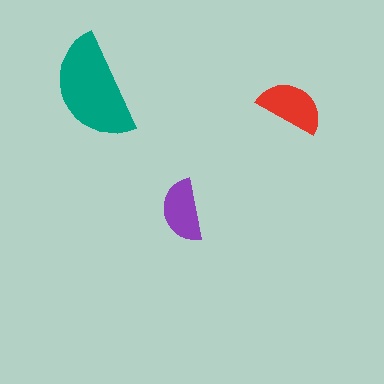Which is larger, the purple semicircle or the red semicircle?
The red one.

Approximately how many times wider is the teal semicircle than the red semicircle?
About 1.5 times wider.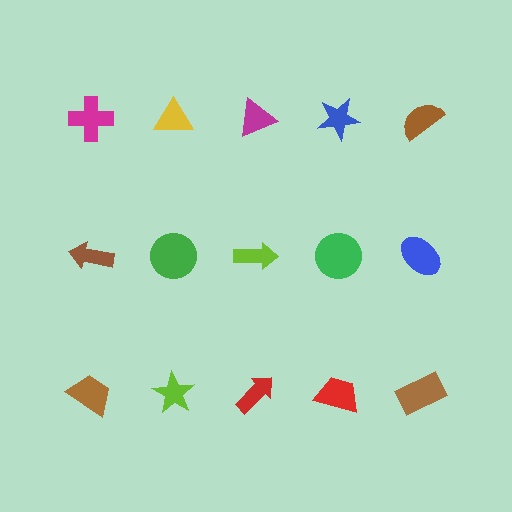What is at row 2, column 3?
A lime arrow.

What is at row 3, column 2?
A lime star.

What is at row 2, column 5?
A blue ellipse.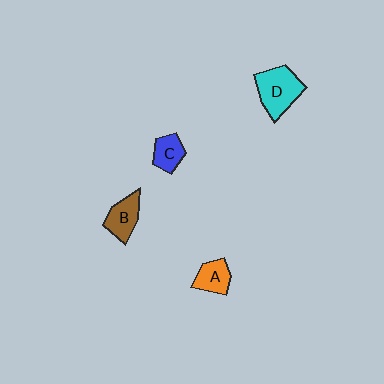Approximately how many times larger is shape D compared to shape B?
Approximately 1.5 times.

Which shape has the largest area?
Shape D (cyan).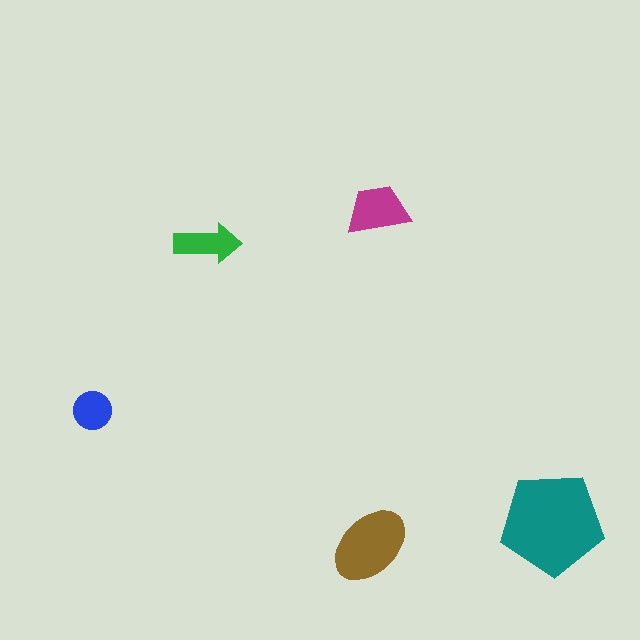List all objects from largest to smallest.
The teal pentagon, the brown ellipse, the magenta trapezoid, the green arrow, the blue circle.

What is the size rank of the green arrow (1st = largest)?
4th.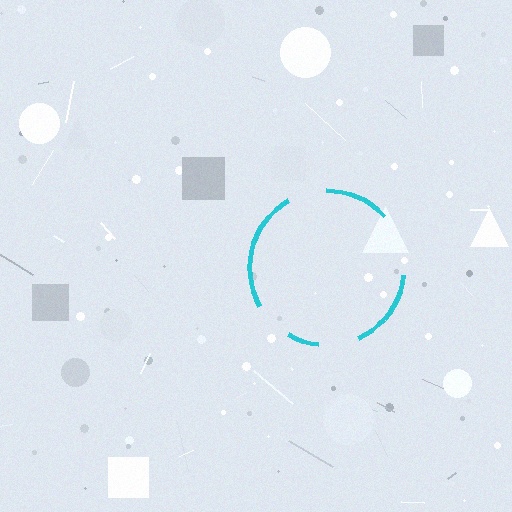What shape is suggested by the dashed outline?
The dashed outline suggests a circle.